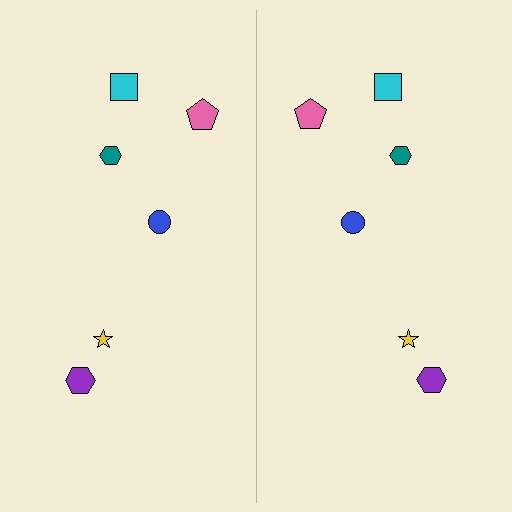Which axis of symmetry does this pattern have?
The pattern has a vertical axis of symmetry running through the center of the image.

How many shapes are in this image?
There are 12 shapes in this image.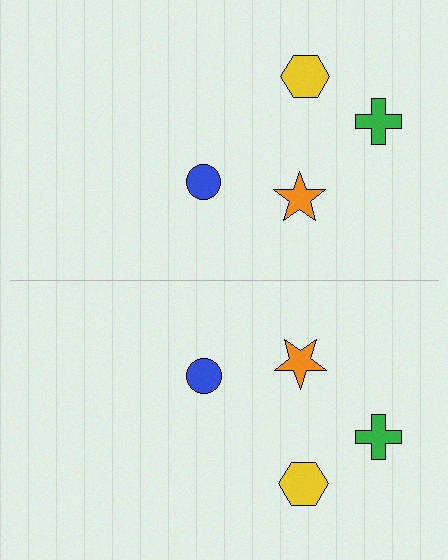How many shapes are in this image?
There are 8 shapes in this image.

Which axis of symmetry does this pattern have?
The pattern has a horizontal axis of symmetry running through the center of the image.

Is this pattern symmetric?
Yes, this pattern has bilateral (reflection) symmetry.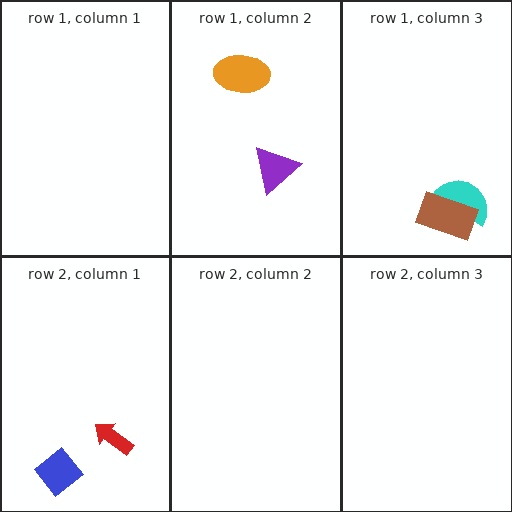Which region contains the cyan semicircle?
The row 1, column 3 region.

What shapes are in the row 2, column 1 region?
The blue diamond, the red arrow.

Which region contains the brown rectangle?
The row 1, column 3 region.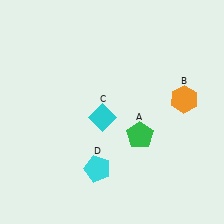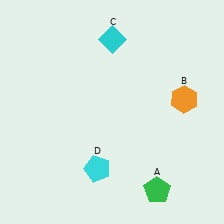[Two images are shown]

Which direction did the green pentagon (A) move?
The green pentagon (A) moved down.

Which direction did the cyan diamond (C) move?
The cyan diamond (C) moved up.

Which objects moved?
The objects that moved are: the green pentagon (A), the cyan diamond (C).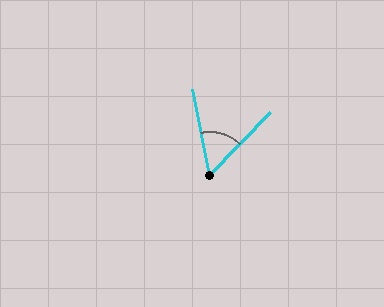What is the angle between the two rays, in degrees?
Approximately 56 degrees.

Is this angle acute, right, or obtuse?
It is acute.